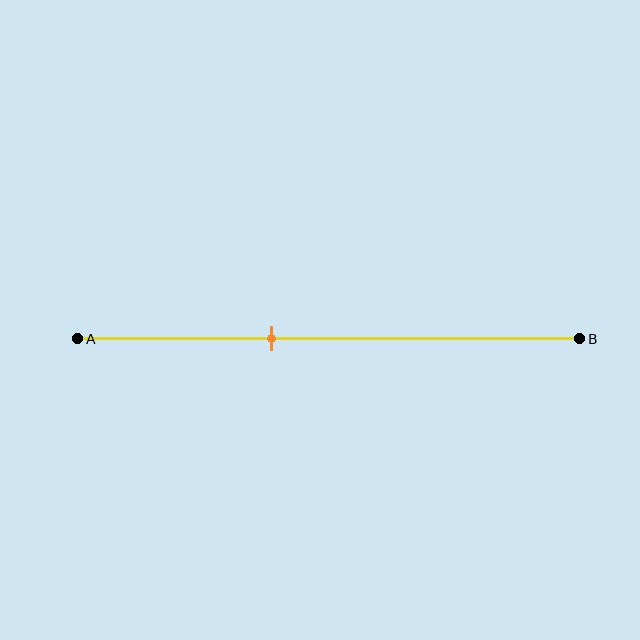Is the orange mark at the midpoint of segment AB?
No, the mark is at about 40% from A, not at the 50% midpoint.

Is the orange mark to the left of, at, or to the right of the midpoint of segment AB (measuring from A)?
The orange mark is to the left of the midpoint of segment AB.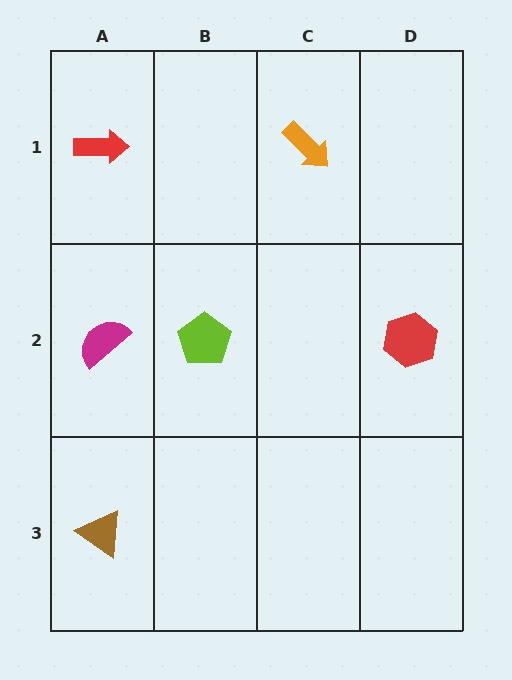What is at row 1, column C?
An orange arrow.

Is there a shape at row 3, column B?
No, that cell is empty.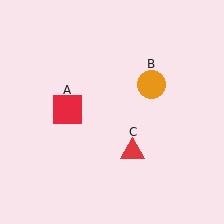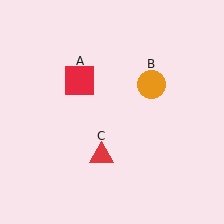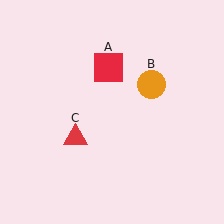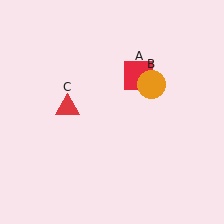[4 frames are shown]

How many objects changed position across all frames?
2 objects changed position: red square (object A), red triangle (object C).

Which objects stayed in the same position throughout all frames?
Orange circle (object B) remained stationary.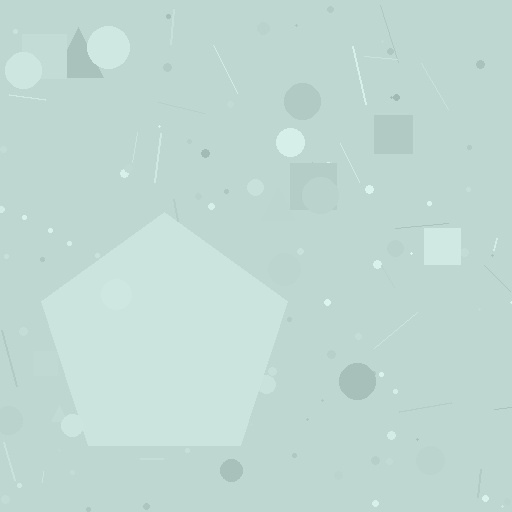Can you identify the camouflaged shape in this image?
The camouflaged shape is a pentagon.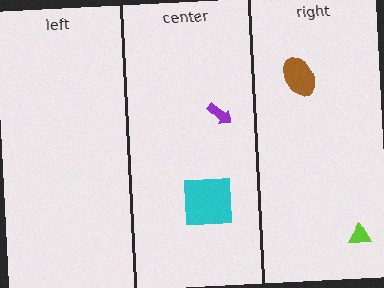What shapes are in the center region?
The purple arrow, the cyan square.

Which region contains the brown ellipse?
The right region.